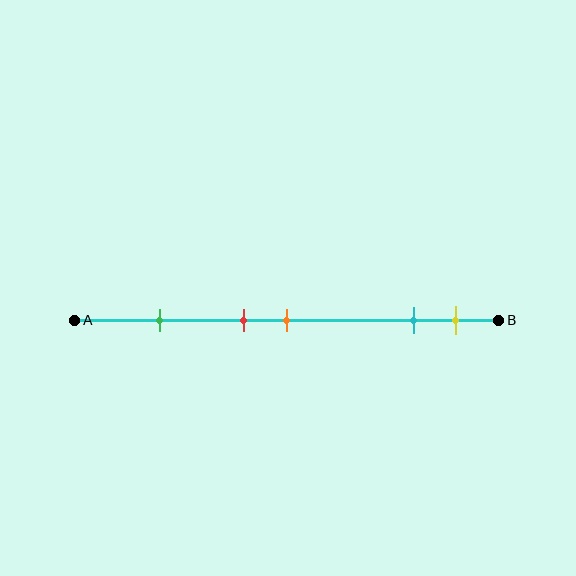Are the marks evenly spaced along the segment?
No, the marks are not evenly spaced.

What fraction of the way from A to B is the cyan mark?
The cyan mark is approximately 80% (0.8) of the way from A to B.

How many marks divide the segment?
There are 5 marks dividing the segment.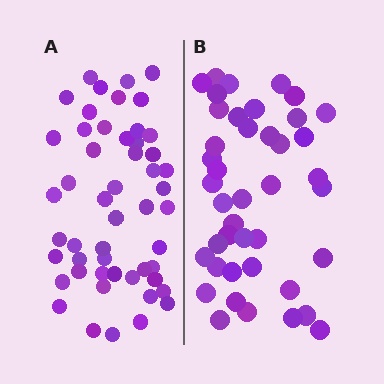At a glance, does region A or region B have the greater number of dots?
Region A (the left region) has more dots.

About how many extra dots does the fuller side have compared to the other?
Region A has roughly 8 or so more dots than region B.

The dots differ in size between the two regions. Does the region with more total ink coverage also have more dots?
No. Region B has more total ink coverage because its dots are larger, but region A actually contains more individual dots. Total area can be misleading — the number of items is what matters here.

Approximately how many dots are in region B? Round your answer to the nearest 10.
About 40 dots. (The exact count is 42, which rounds to 40.)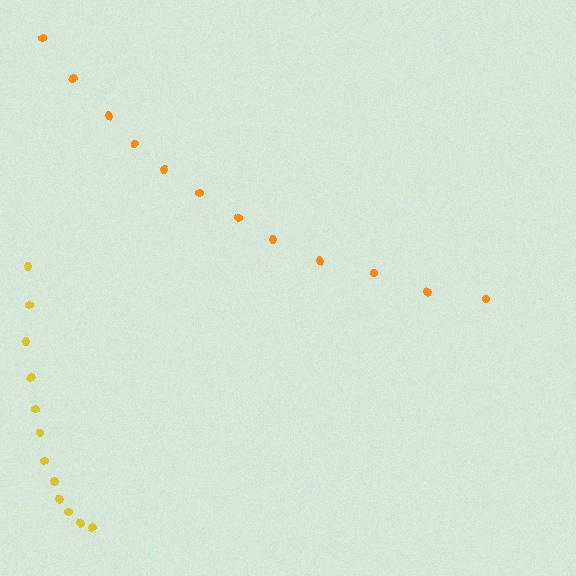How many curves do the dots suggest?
There are 2 distinct paths.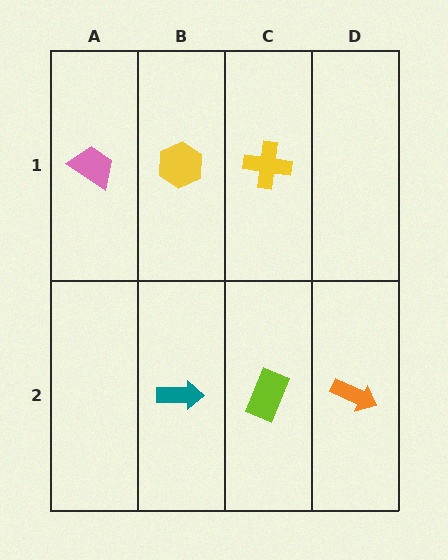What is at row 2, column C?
A lime rectangle.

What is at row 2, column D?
An orange arrow.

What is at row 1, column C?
A yellow cross.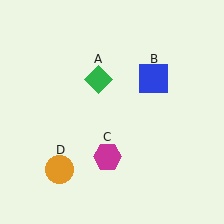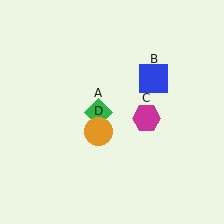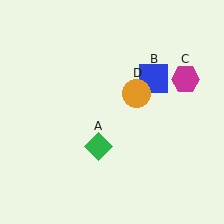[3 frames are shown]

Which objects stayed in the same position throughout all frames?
Blue square (object B) remained stationary.